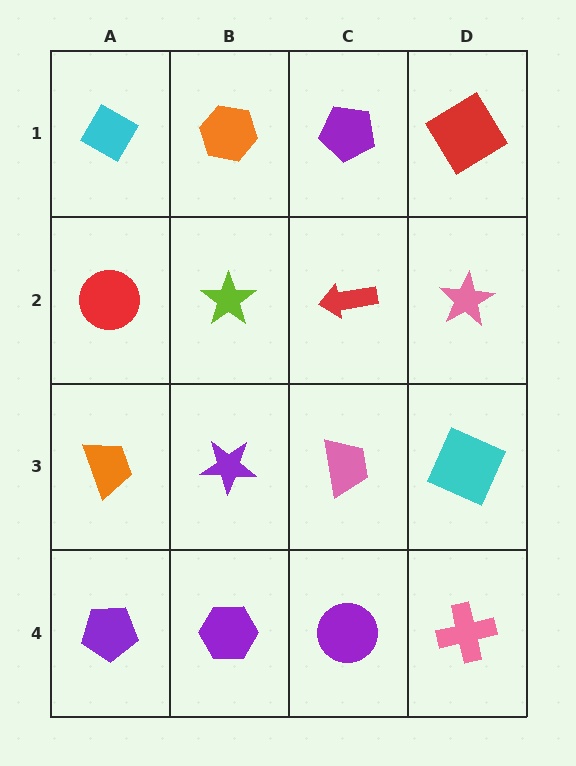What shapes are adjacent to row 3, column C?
A red arrow (row 2, column C), a purple circle (row 4, column C), a purple star (row 3, column B), a cyan square (row 3, column D).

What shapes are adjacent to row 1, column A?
A red circle (row 2, column A), an orange hexagon (row 1, column B).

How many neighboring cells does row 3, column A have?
3.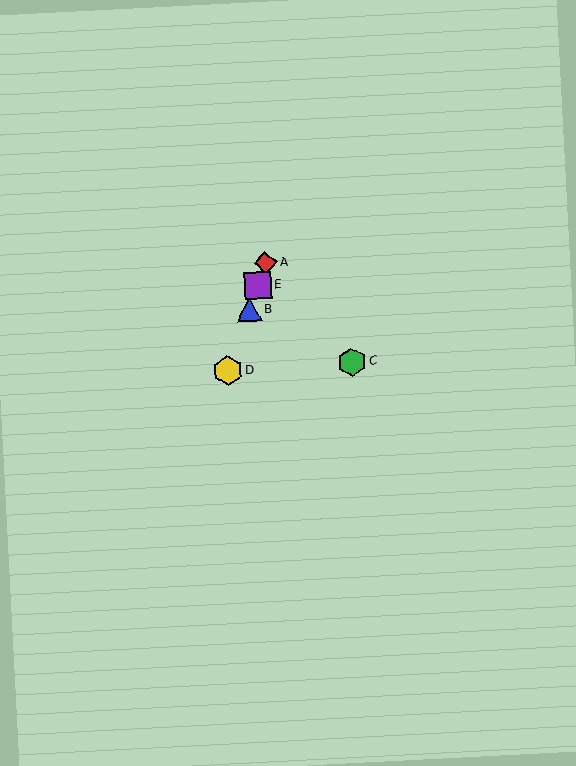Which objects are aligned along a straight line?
Objects A, B, D, E are aligned along a straight line.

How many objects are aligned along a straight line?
4 objects (A, B, D, E) are aligned along a straight line.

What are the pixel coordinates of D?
Object D is at (228, 371).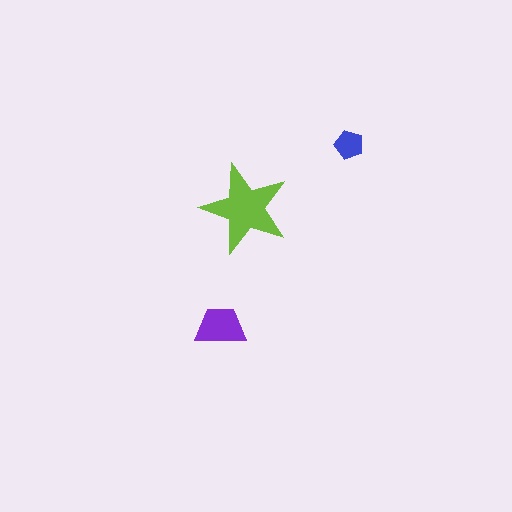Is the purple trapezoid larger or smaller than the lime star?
Smaller.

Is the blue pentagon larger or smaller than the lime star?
Smaller.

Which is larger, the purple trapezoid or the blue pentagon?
The purple trapezoid.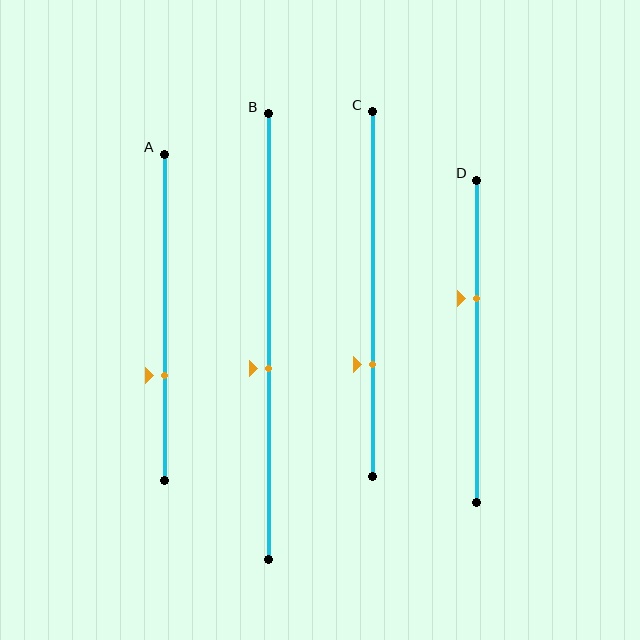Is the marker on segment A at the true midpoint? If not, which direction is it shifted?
No, the marker on segment A is shifted downward by about 18% of the segment length.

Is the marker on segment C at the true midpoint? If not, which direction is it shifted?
No, the marker on segment C is shifted downward by about 19% of the segment length.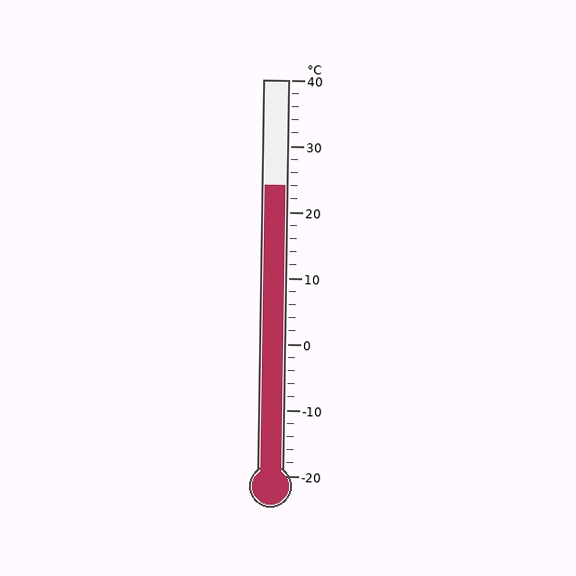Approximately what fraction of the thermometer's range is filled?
The thermometer is filled to approximately 75% of its range.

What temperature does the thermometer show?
The thermometer shows approximately 24°C.